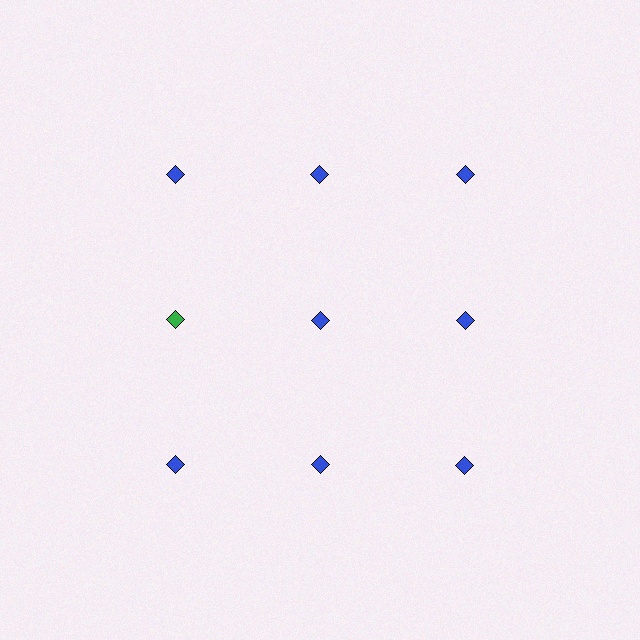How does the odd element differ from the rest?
It has a different color: green instead of blue.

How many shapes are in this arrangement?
There are 9 shapes arranged in a grid pattern.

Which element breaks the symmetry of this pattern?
The green diamond in the second row, leftmost column breaks the symmetry. All other shapes are blue diamonds.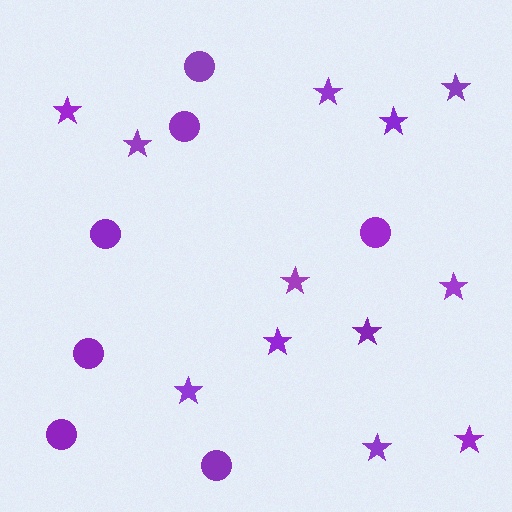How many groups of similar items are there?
There are 2 groups: one group of stars (12) and one group of circles (7).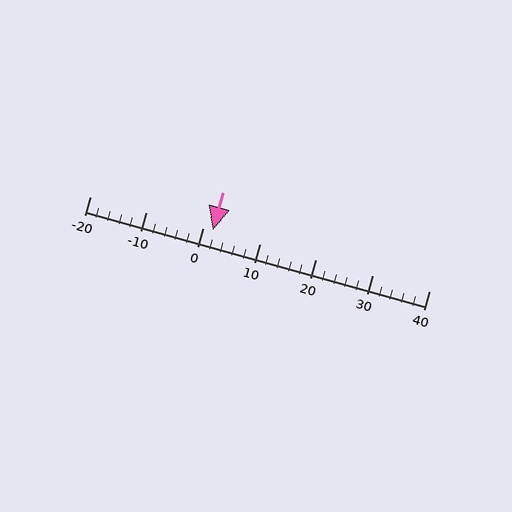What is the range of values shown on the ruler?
The ruler shows values from -20 to 40.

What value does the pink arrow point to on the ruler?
The pink arrow points to approximately 2.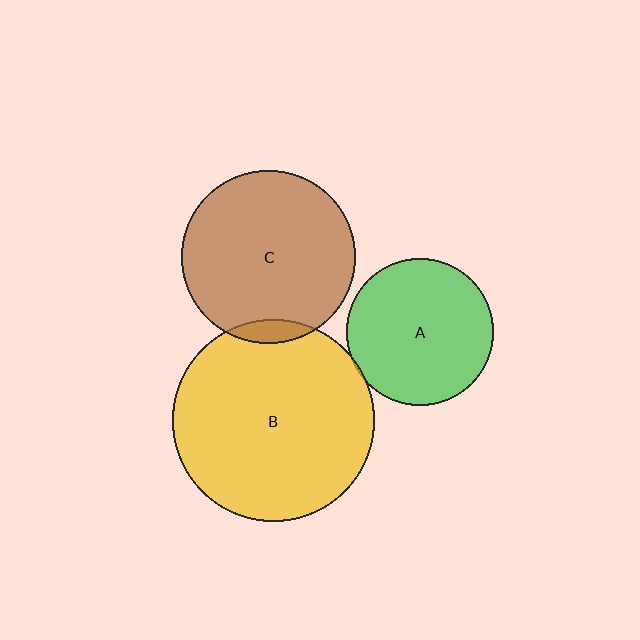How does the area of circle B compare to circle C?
Approximately 1.4 times.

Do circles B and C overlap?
Yes.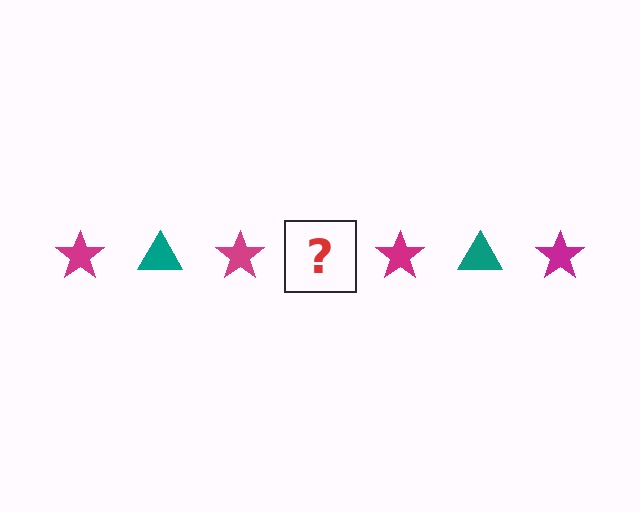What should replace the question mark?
The question mark should be replaced with a teal triangle.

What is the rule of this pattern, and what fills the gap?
The rule is that the pattern alternates between magenta star and teal triangle. The gap should be filled with a teal triangle.